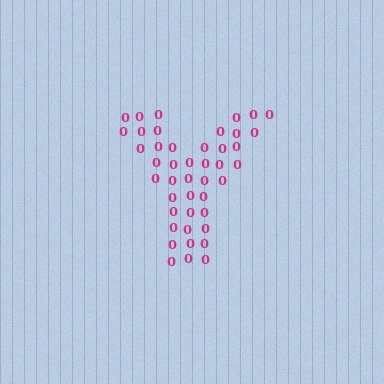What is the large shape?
The large shape is the letter Y.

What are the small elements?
The small elements are digit 0's.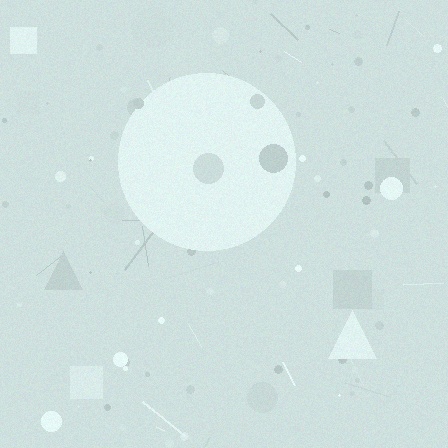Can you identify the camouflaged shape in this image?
The camouflaged shape is a circle.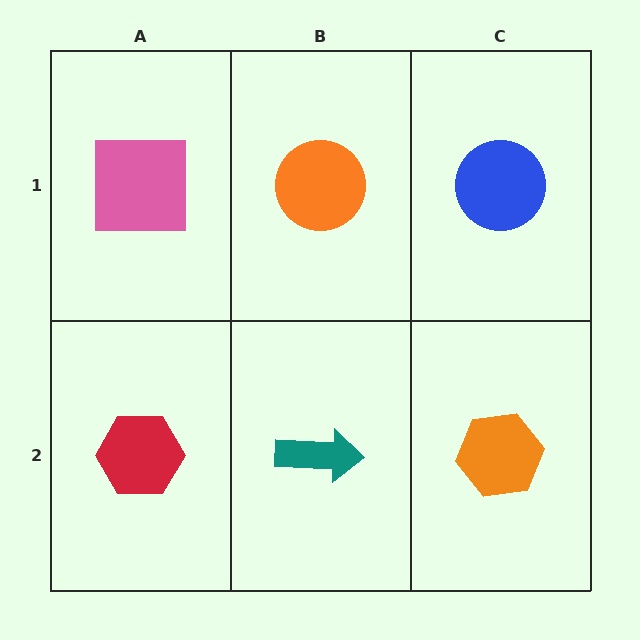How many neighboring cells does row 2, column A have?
2.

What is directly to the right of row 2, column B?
An orange hexagon.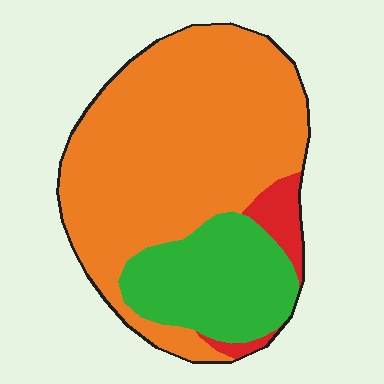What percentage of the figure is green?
Green covers 25% of the figure.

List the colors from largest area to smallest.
From largest to smallest: orange, green, red.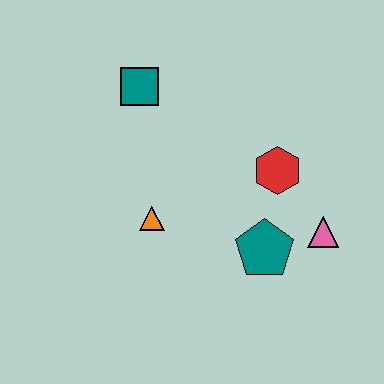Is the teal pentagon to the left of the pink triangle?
Yes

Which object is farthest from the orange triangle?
The pink triangle is farthest from the orange triangle.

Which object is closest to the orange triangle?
The teal pentagon is closest to the orange triangle.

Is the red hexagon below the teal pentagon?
No